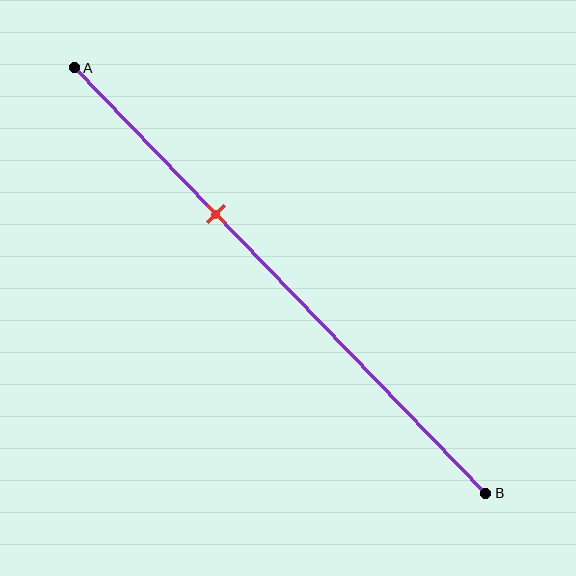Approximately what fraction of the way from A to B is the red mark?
The red mark is approximately 35% of the way from A to B.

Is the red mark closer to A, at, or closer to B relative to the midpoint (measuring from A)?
The red mark is closer to point A than the midpoint of segment AB.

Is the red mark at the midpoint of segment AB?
No, the mark is at about 35% from A, not at the 50% midpoint.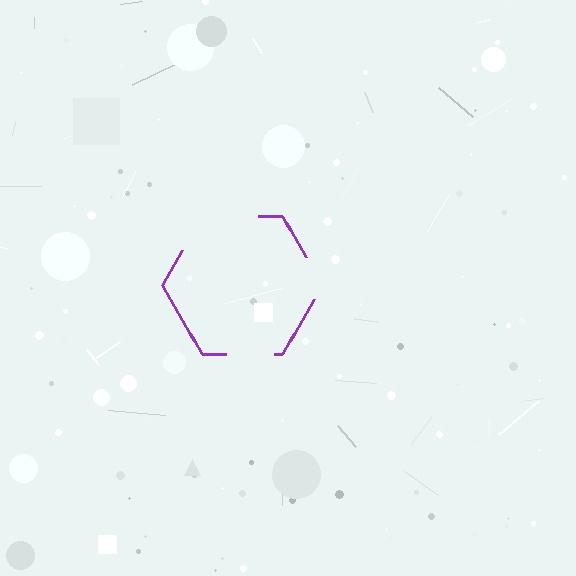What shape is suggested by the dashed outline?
The dashed outline suggests a hexagon.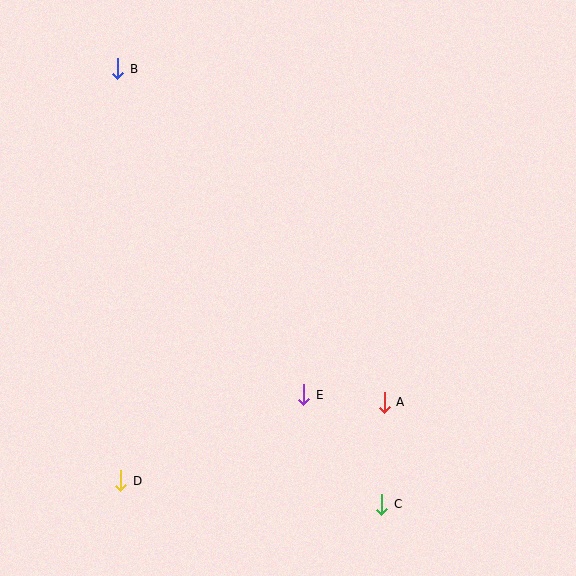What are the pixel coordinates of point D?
Point D is at (121, 481).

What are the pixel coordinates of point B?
Point B is at (118, 69).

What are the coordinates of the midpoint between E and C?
The midpoint between E and C is at (343, 449).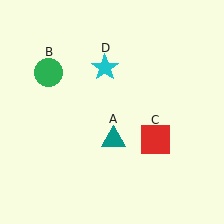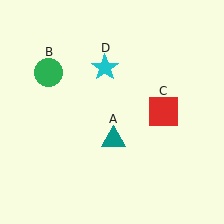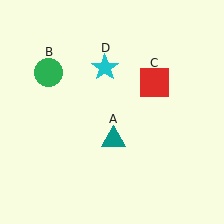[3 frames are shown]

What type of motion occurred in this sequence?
The red square (object C) rotated counterclockwise around the center of the scene.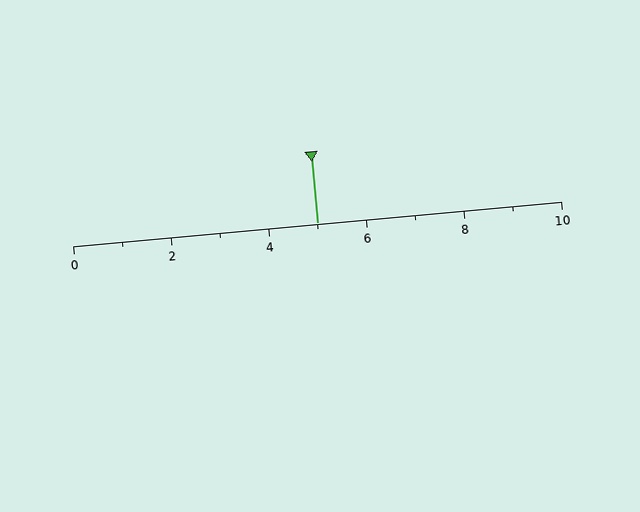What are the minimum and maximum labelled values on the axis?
The axis runs from 0 to 10.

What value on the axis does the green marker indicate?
The marker indicates approximately 5.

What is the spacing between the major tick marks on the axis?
The major ticks are spaced 2 apart.